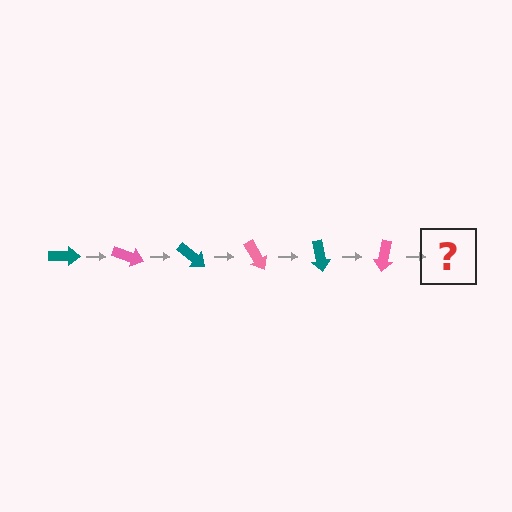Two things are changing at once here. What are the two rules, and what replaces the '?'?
The two rules are that it rotates 20 degrees each step and the color cycles through teal and pink. The '?' should be a teal arrow, rotated 120 degrees from the start.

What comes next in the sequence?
The next element should be a teal arrow, rotated 120 degrees from the start.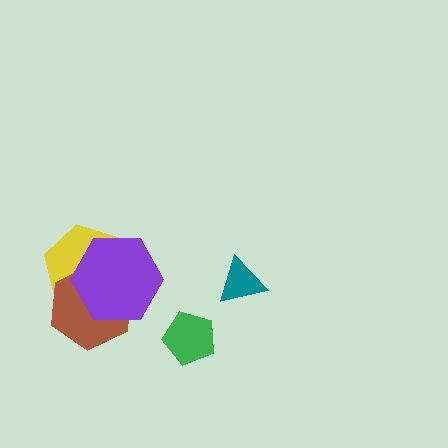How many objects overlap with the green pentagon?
0 objects overlap with the green pentagon.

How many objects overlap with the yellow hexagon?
2 objects overlap with the yellow hexagon.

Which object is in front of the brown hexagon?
The purple hexagon is in front of the brown hexagon.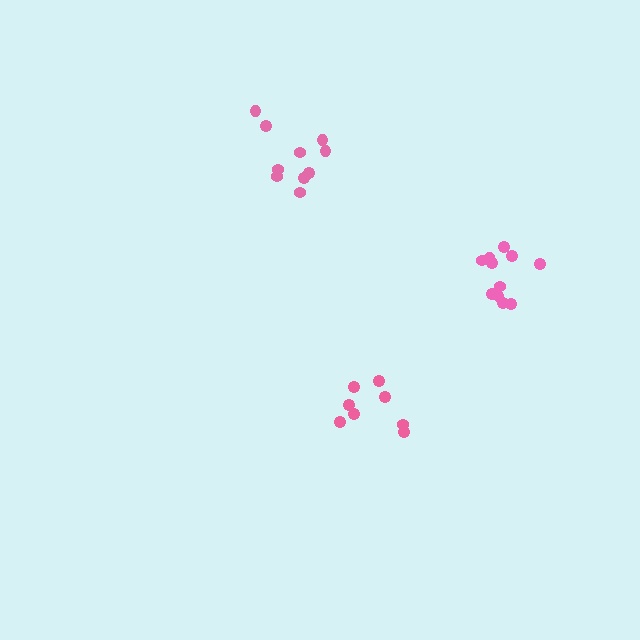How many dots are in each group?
Group 1: 8 dots, Group 2: 11 dots, Group 3: 10 dots (29 total).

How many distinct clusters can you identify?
There are 3 distinct clusters.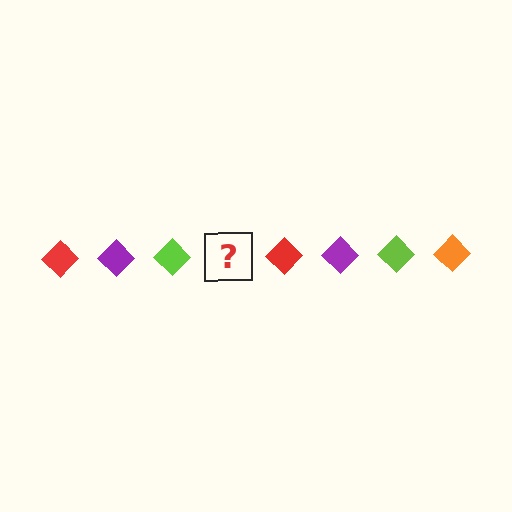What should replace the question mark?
The question mark should be replaced with an orange diamond.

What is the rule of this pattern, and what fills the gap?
The rule is that the pattern cycles through red, purple, lime, orange diamonds. The gap should be filled with an orange diamond.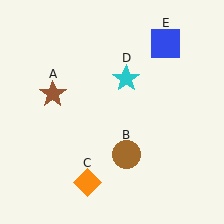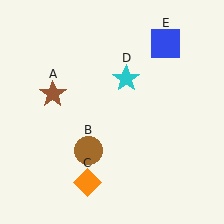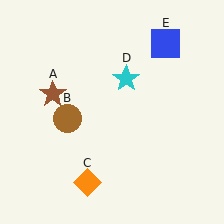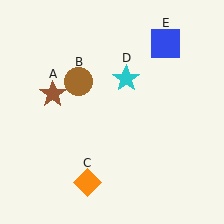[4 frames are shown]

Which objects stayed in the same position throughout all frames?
Brown star (object A) and orange diamond (object C) and cyan star (object D) and blue square (object E) remained stationary.